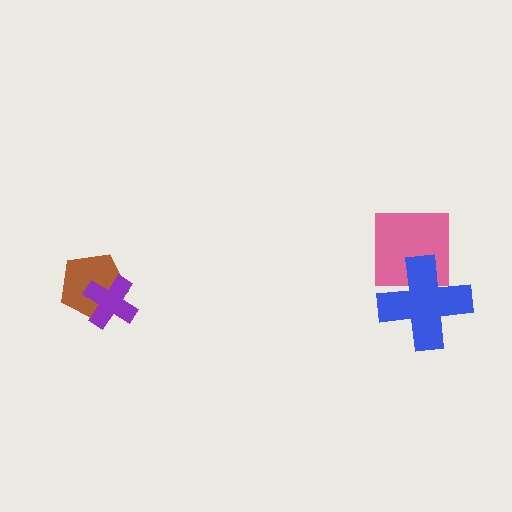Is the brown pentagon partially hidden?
Yes, it is partially covered by another shape.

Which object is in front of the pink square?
The blue cross is in front of the pink square.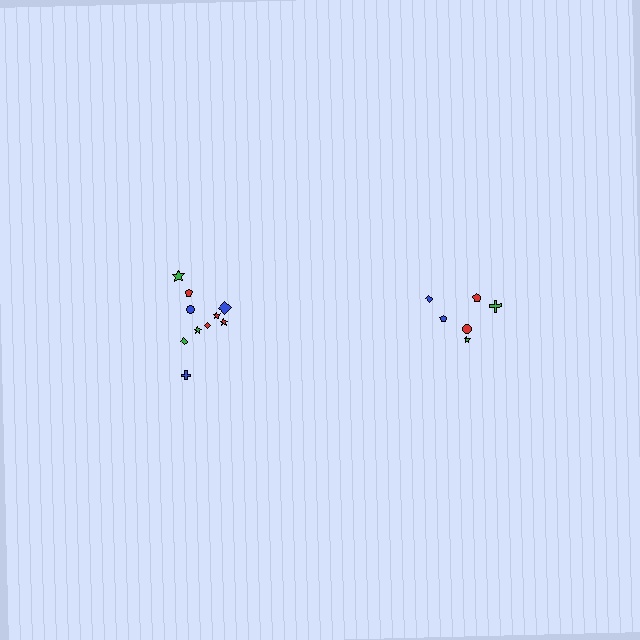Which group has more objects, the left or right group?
The left group.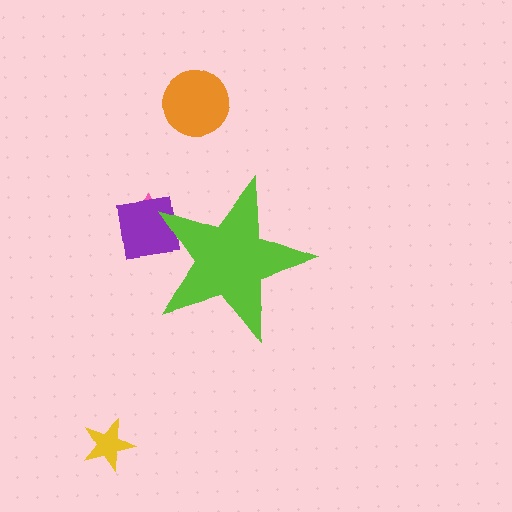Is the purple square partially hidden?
Yes, the purple square is partially hidden behind the lime star.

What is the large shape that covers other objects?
A lime star.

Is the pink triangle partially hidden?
Yes, the pink triangle is partially hidden behind the lime star.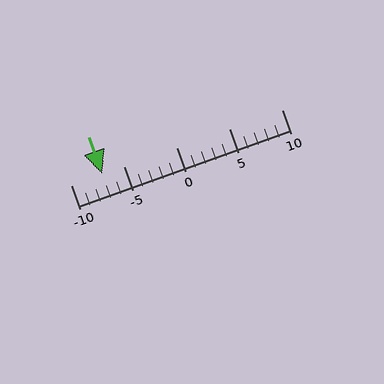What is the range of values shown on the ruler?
The ruler shows values from -10 to 10.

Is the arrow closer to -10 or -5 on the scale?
The arrow is closer to -5.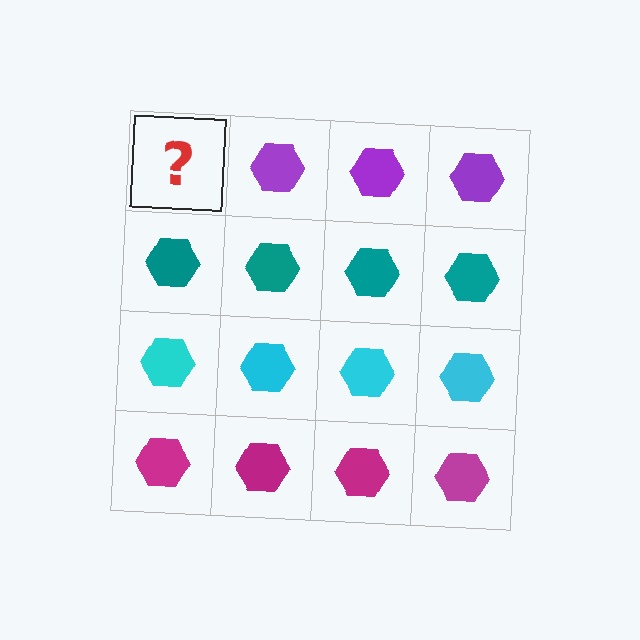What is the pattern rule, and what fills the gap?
The rule is that each row has a consistent color. The gap should be filled with a purple hexagon.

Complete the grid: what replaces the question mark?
The question mark should be replaced with a purple hexagon.